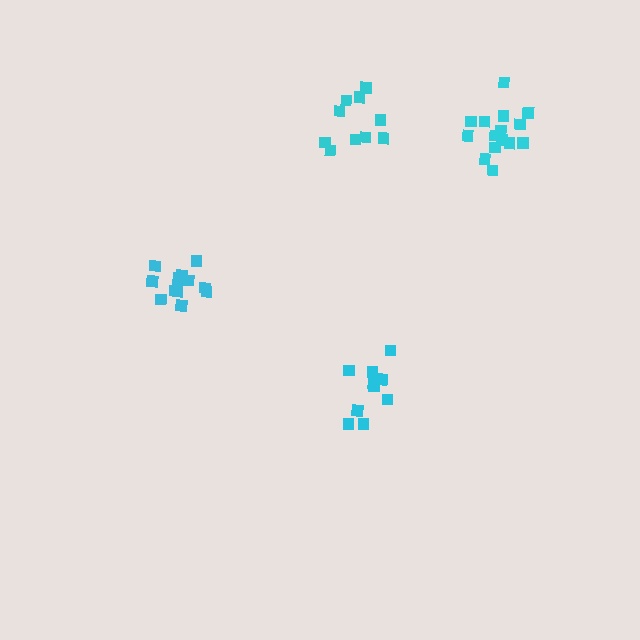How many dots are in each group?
Group 1: 10 dots, Group 2: 16 dots, Group 3: 10 dots, Group 4: 13 dots (49 total).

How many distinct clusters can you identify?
There are 4 distinct clusters.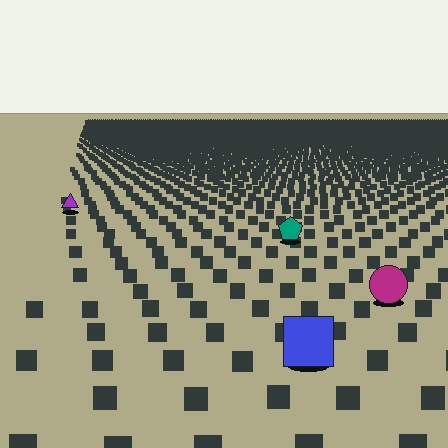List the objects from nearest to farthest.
From nearest to farthest: the blue square, the magenta circle, the teal pentagon, the purple triangle.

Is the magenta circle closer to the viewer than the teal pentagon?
Yes. The magenta circle is closer — you can tell from the texture gradient: the ground texture is coarser near it.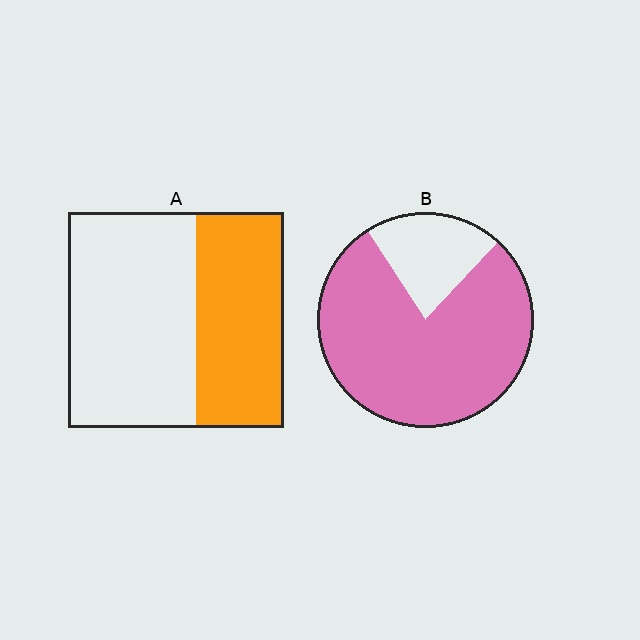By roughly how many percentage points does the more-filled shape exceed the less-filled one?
By roughly 40 percentage points (B over A).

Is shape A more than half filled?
No.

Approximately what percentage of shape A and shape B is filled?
A is approximately 40% and B is approximately 80%.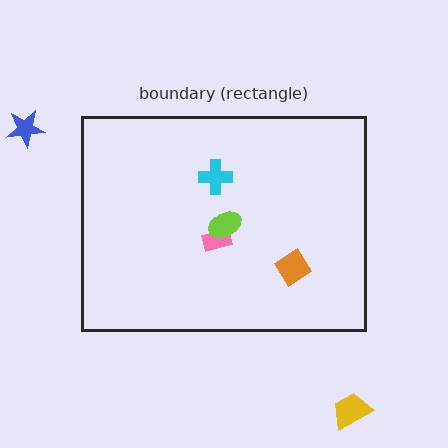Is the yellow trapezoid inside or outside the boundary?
Outside.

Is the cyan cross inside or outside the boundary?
Inside.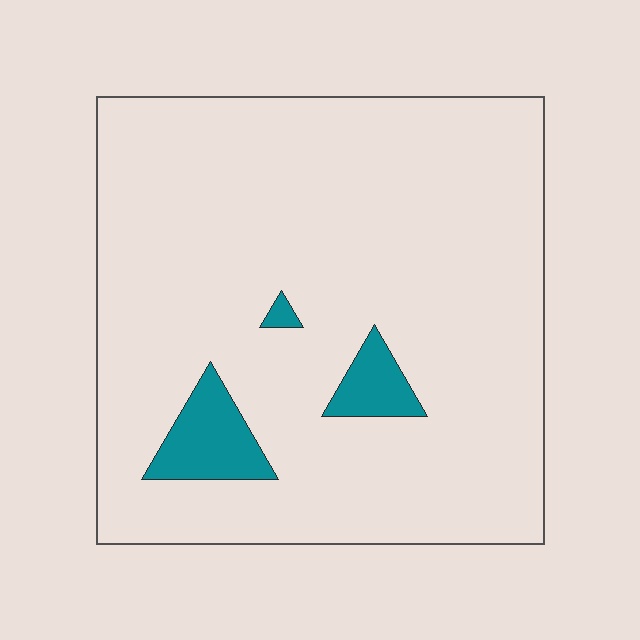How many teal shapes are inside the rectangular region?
3.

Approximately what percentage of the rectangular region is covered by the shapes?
Approximately 5%.